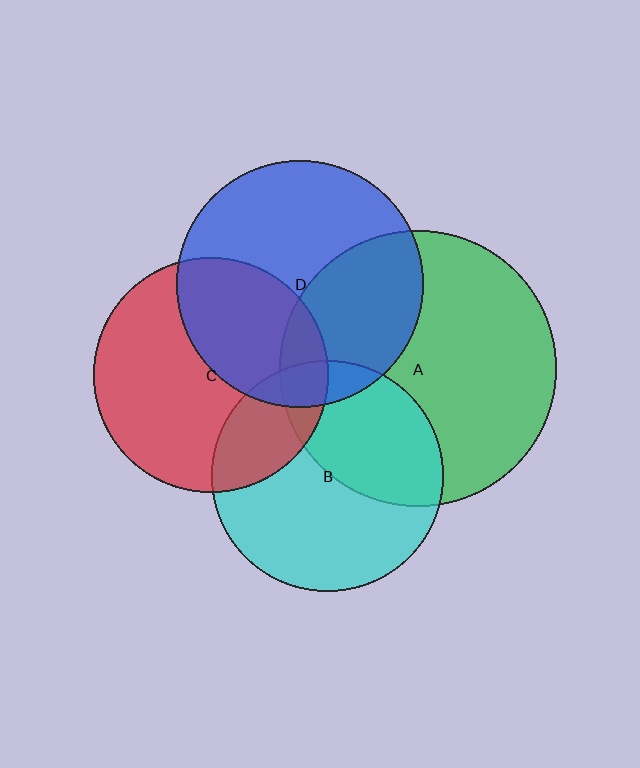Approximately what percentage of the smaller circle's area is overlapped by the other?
Approximately 10%.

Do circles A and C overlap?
Yes.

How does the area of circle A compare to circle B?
Approximately 1.4 times.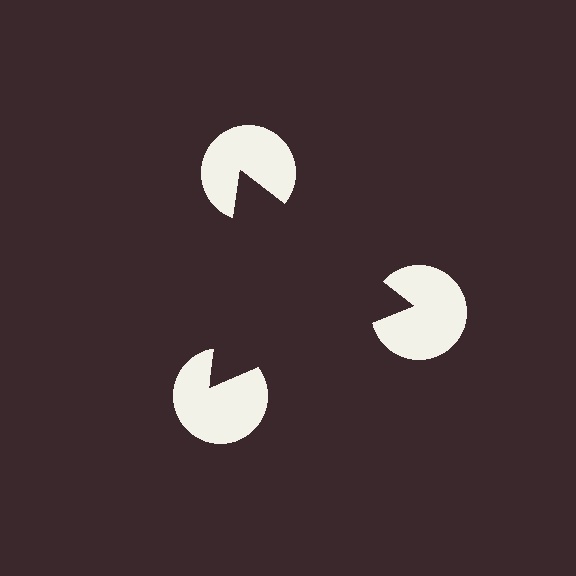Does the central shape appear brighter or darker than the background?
It typically appears slightly darker than the background, even though no actual brightness change is drawn.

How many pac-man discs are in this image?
There are 3 — one at each vertex of the illusory triangle.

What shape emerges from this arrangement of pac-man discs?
An illusory triangle — its edges are inferred from the aligned wedge cuts in the pac-man discs, not physically drawn.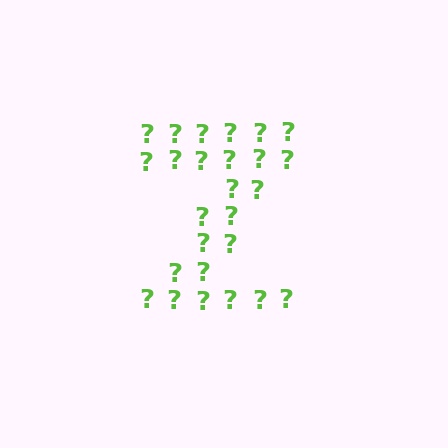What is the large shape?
The large shape is the letter Z.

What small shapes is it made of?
It is made of small question marks.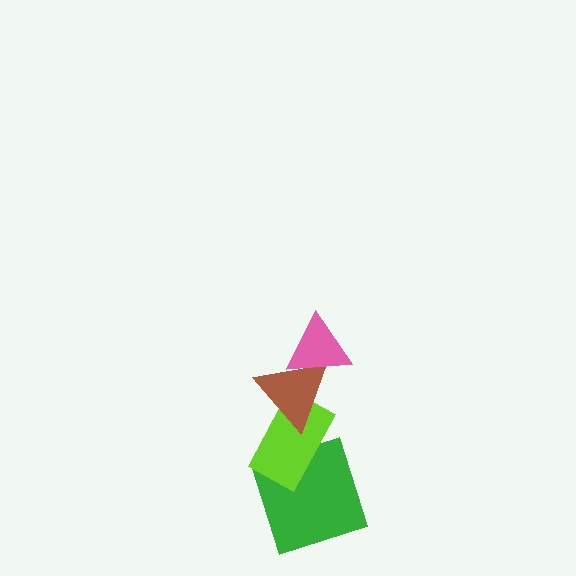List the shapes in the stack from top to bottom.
From top to bottom: the pink triangle, the brown triangle, the lime rectangle, the green square.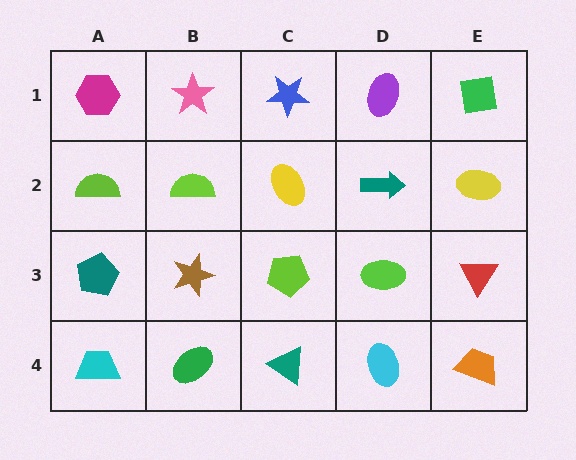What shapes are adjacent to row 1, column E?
A yellow ellipse (row 2, column E), a purple ellipse (row 1, column D).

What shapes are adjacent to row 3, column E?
A yellow ellipse (row 2, column E), an orange trapezoid (row 4, column E), a lime ellipse (row 3, column D).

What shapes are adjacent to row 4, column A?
A teal pentagon (row 3, column A), a green ellipse (row 4, column B).